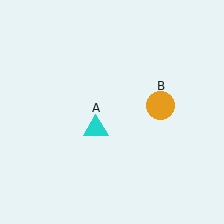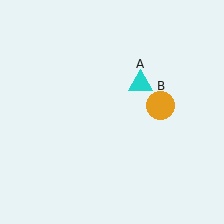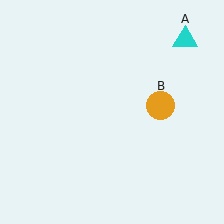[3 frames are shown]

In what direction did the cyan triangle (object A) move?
The cyan triangle (object A) moved up and to the right.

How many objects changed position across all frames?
1 object changed position: cyan triangle (object A).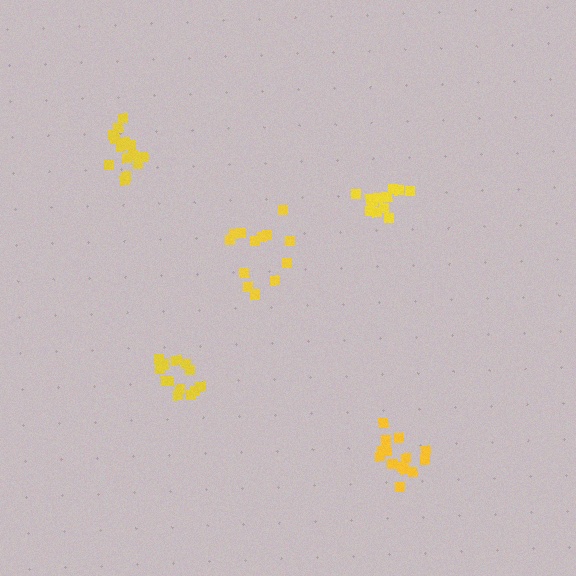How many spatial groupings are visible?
There are 5 spatial groupings.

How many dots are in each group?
Group 1: 14 dots, Group 2: 14 dots, Group 3: 14 dots, Group 4: 12 dots, Group 5: 13 dots (67 total).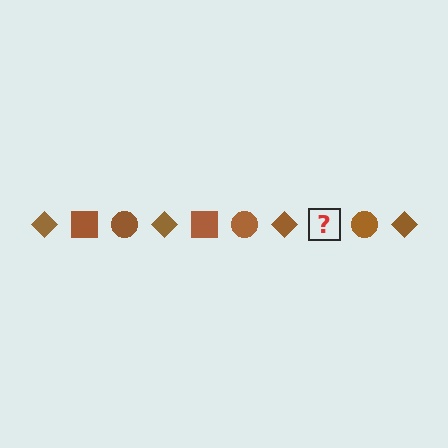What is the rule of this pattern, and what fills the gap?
The rule is that the pattern cycles through diamond, square, circle shapes in brown. The gap should be filled with a brown square.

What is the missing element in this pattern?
The missing element is a brown square.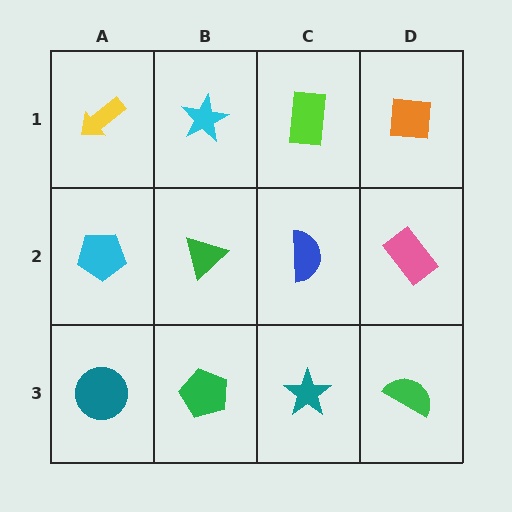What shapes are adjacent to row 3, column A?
A cyan pentagon (row 2, column A), a green pentagon (row 3, column B).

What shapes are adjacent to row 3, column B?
A green triangle (row 2, column B), a teal circle (row 3, column A), a teal star (row 3, column C).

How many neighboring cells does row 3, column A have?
2.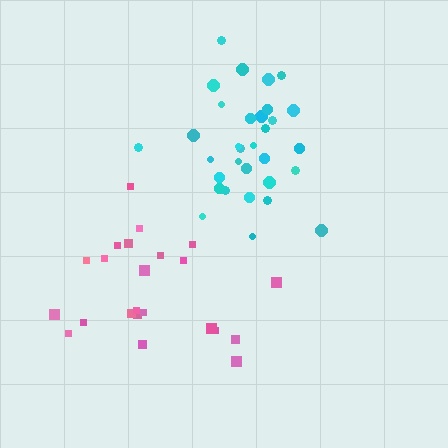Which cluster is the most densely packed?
Cyan.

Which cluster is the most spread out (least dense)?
Pink.